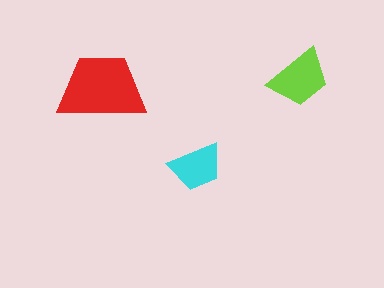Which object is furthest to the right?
The lime trapezoid is rightmost.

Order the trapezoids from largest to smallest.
the red one, the lime one, the cyan one.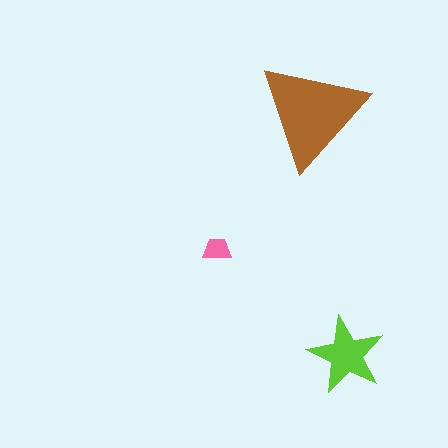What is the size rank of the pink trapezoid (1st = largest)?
3rd.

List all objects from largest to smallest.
The brown triangle, the lime star, the pink trapezoid.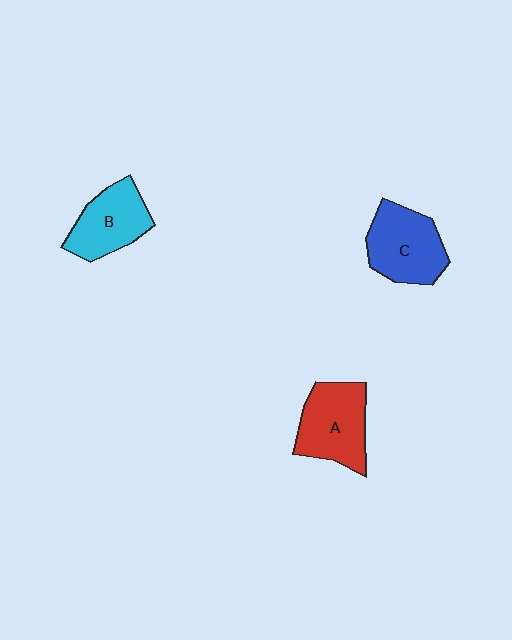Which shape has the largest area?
Shape A (red).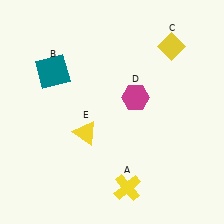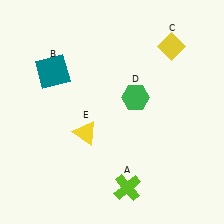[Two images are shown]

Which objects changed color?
A changed from yellow to lime. D changed from magenta to green.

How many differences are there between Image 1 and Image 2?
There are 2 differences between the two images.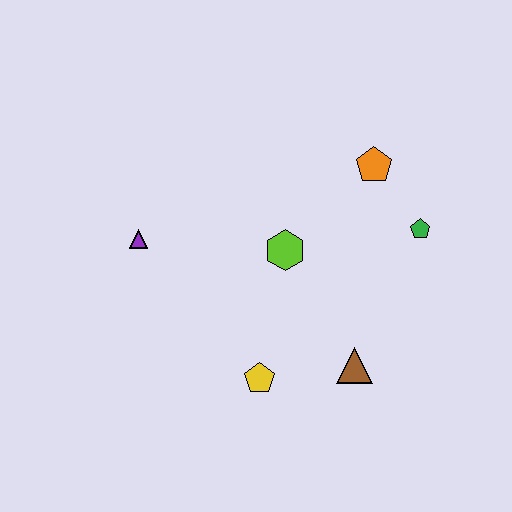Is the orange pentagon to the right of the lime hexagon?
Yes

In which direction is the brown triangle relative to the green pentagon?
The brown triangle is below the green pentagon.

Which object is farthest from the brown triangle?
The purple triangle is farthest from the brown triangle.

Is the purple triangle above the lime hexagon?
Yes